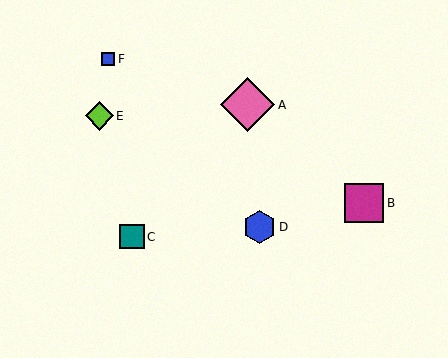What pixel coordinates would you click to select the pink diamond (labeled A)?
Click at (248, 105) to select the pink diamond A.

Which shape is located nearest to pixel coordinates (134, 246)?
The teal square (labeled C) at (132, 237) is nearest to that location.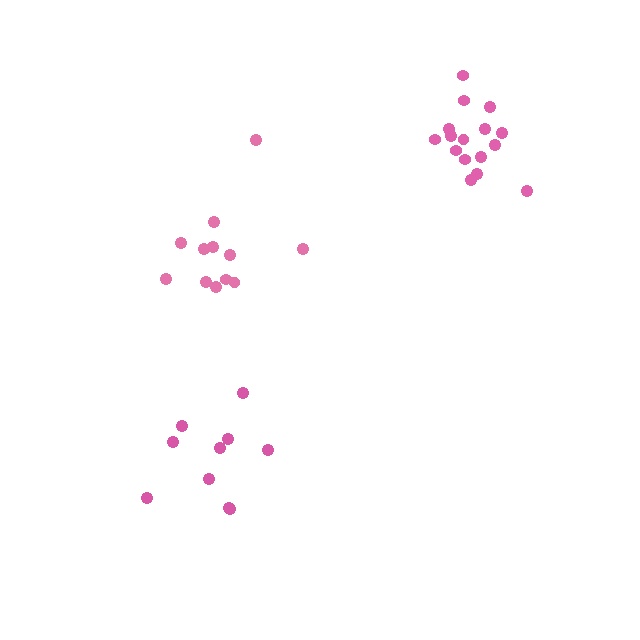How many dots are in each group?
Group 1: 16 dots, Group 2: 10 dots, Group 3: 12 dots (38 total).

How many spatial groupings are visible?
There are 3 spatial groupings.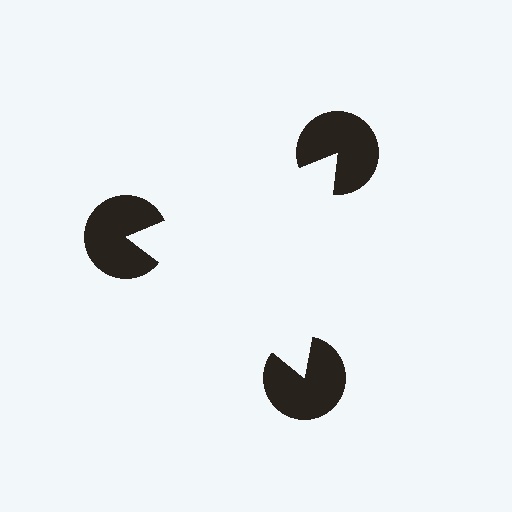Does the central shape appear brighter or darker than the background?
It typically appears slightly brighter than the background, even though no actual brightness change is drawn.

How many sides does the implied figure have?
3 sides.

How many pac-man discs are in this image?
There are 3 — one at each vertex of the illusory triangle.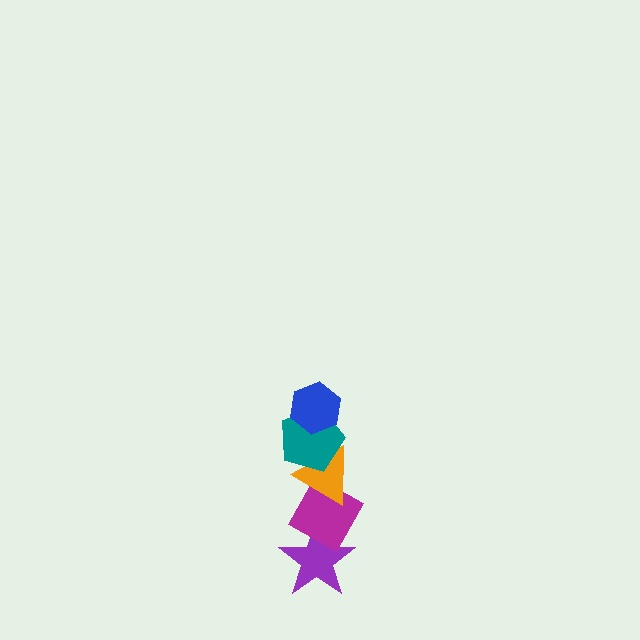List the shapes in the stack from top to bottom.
From top to bottom: the blue hexagon, the teal pentagon, the orange triangle, the magenta diamond, the purple star.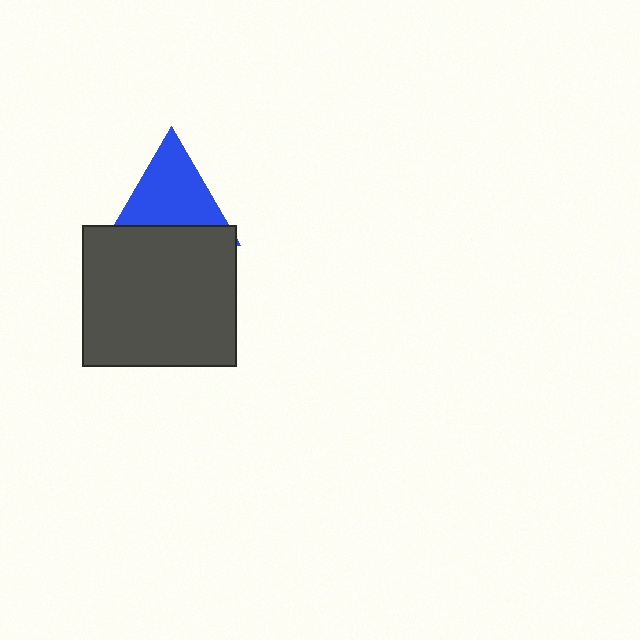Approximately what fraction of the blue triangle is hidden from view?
Roughly 30% of the blue triangle is hidden behind the dark gray rectangle.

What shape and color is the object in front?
The object in front is a dark gray rectangle.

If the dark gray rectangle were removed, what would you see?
You would see the complete blue triangle.